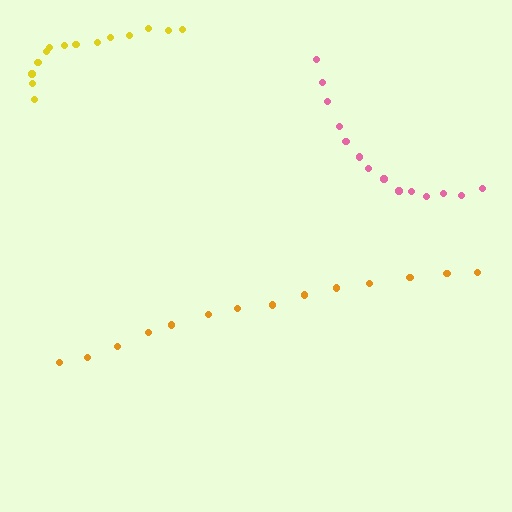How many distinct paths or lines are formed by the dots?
There are 3 distinct paths.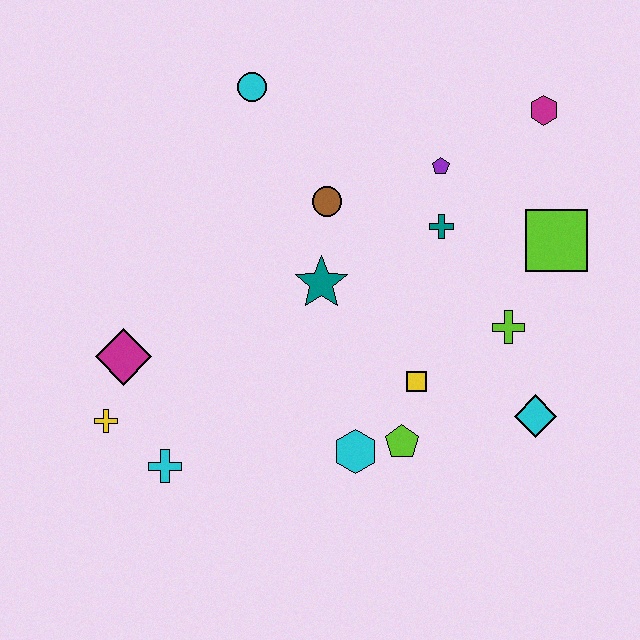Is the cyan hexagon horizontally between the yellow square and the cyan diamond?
No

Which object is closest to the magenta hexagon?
The purple pentagon is closest to the magenta hexagon.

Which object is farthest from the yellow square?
The cyan circle is farthest from the yellow square.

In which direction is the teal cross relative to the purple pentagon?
The teal cross is below the purple pentagon.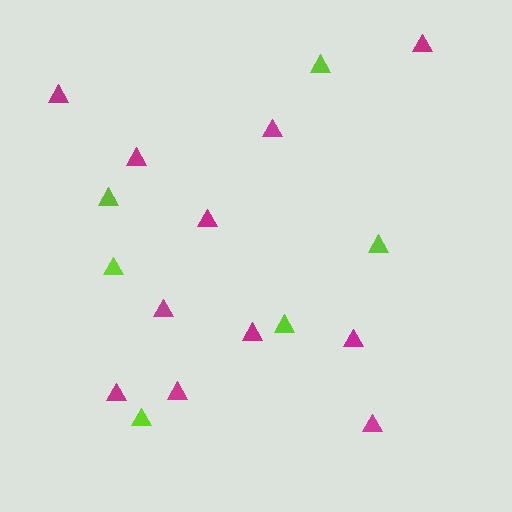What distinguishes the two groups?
There are 2 groups: one group of lime triangles (6) and one group of magenta triangles (11).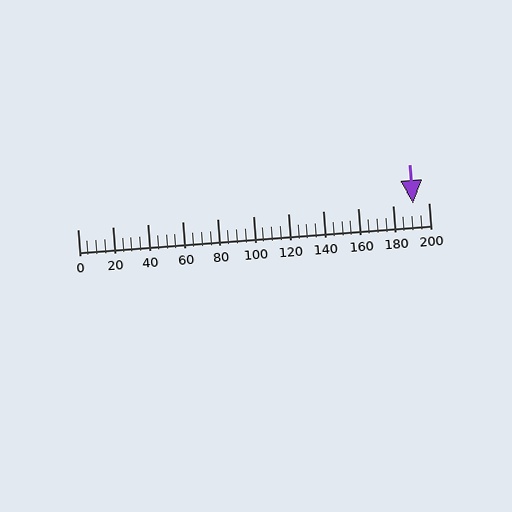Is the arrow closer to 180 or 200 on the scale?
The arrow is closer to 200.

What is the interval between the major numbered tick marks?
The major tick marks are spaced 20 units apart.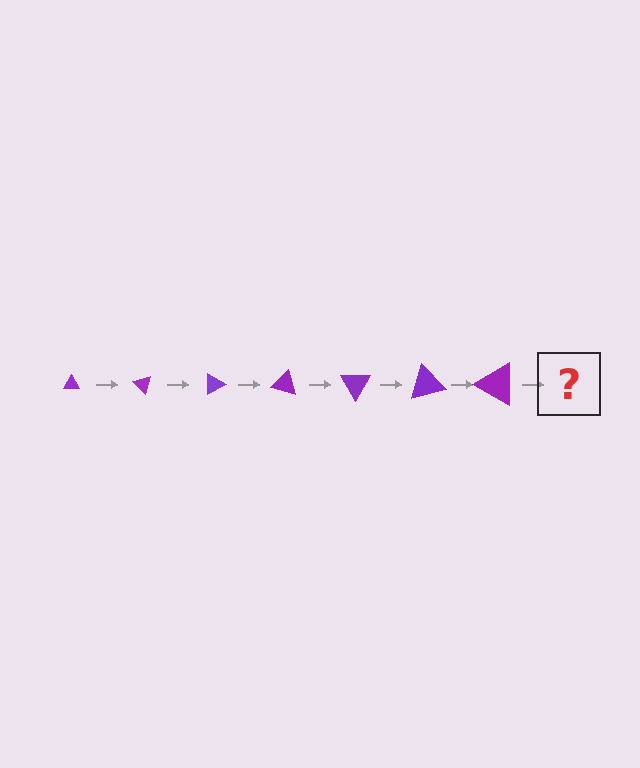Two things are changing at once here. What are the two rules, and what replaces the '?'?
The two rules are that the triangle grows larger each step and it rotates 45 degrees each step. The '?' should be a triangle, larger than the previous one and rotated 315 degrees from the start.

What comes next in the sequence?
The next element should be a triangle, larger than the previous one and rotated 315 degrees from the start.